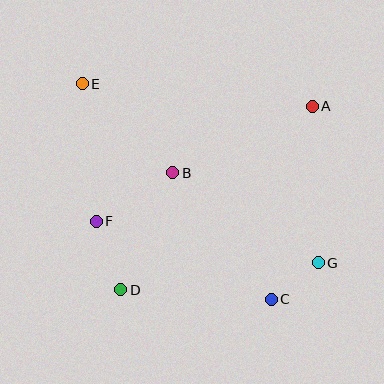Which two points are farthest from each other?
Points E and G are farthest from each other.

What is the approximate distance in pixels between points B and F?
The distance between B and F is approximately 91 pixels.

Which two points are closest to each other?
Points C and G are closest to each other.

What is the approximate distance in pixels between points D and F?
The distance between D and F is approximately 73 pixels.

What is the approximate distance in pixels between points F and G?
The distance between F and G is approximately 226 pixels.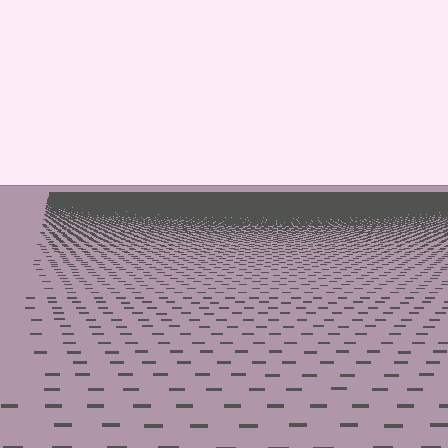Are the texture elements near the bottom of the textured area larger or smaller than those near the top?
Larger. Near the bottom, elements are closer to the viewer and appear at a bigger on-screen size.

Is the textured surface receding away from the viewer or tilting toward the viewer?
The surface is receding away from the viewer. Texture elements get smaller and denser toward the top.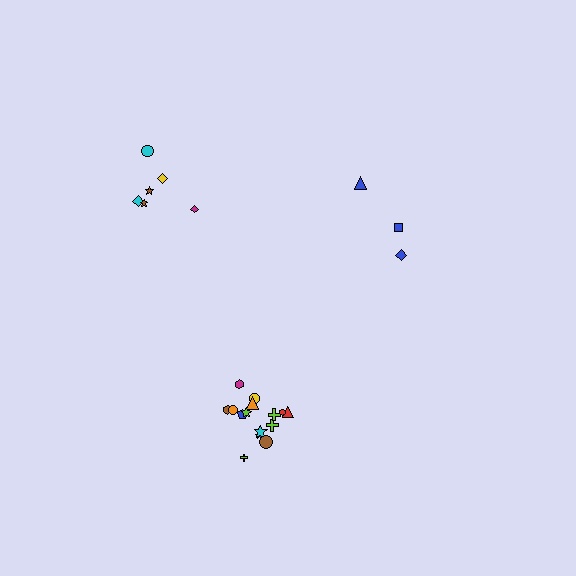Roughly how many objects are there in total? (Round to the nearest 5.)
Roughly 25 objects in total.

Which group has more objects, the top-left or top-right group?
The top-left group.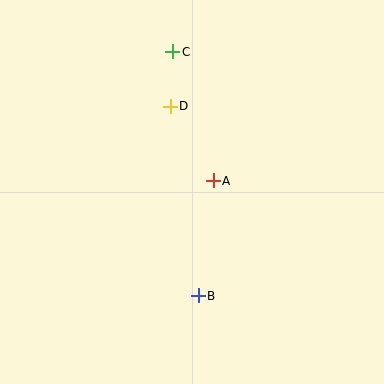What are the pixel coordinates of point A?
Point A is at (213, 181).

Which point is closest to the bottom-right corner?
Point B is closest to the bottom-right corner.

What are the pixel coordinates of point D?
Point D is at (170, 106).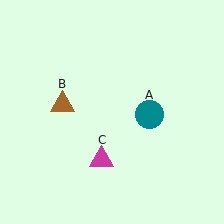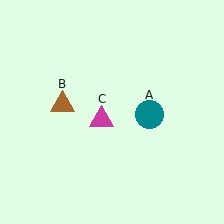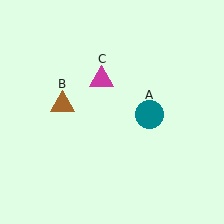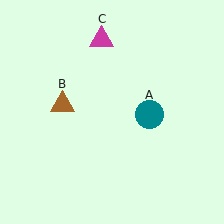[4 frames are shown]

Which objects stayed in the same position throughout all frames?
Teal circle (object A) and brown triangle (object B) remained stationary.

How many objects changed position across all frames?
1 object changed position: magenta triangle (object C).